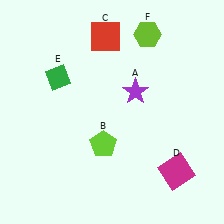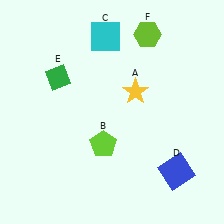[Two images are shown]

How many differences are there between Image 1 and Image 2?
There are 3 differences between the two images.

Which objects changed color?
A changed from purple to yellow. C changed from red to cyan. D changed from magenta to blue.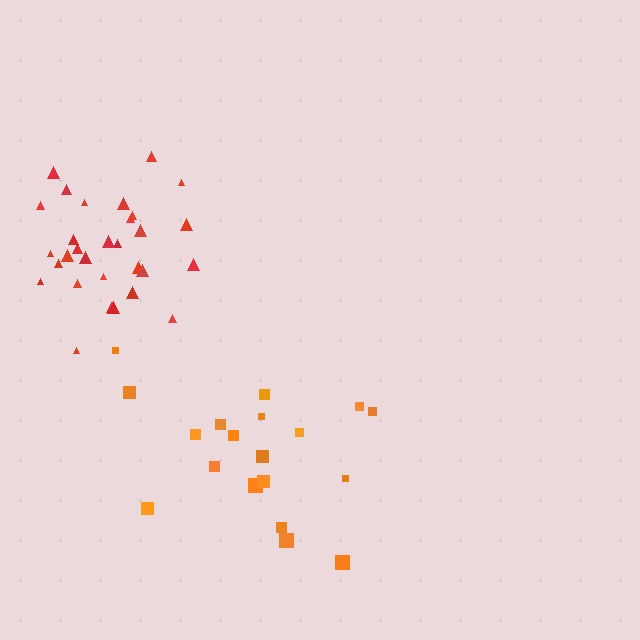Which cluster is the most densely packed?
Red.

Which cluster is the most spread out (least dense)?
Orange.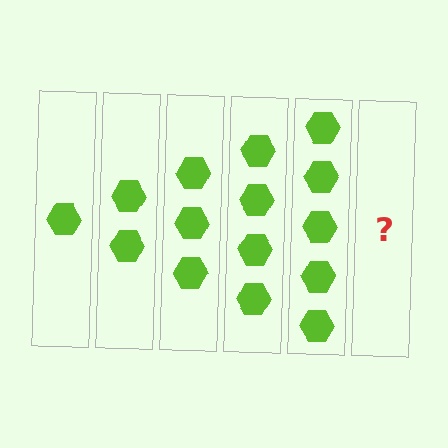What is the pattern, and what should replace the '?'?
The pattern is that each step adds one more hexagon. The '?' should be 6 hexagons.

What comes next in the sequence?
The next element should be 6 hexagons.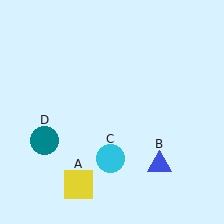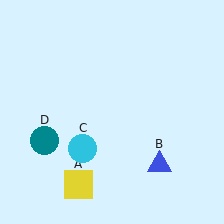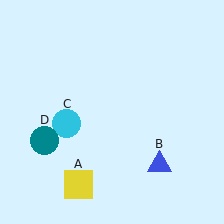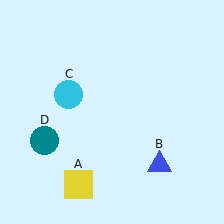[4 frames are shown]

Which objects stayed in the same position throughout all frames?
Yellow square (object A) and blue triangle (object B) and teal circle (object D) remained stationary.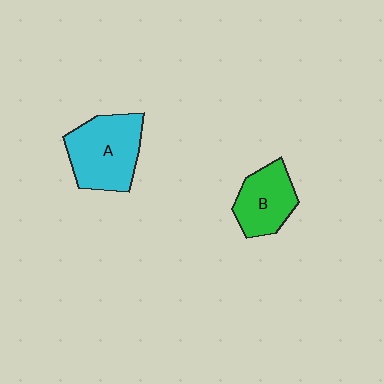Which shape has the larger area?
Shape A (cyan).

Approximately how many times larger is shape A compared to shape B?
Approximately 1.4 times.